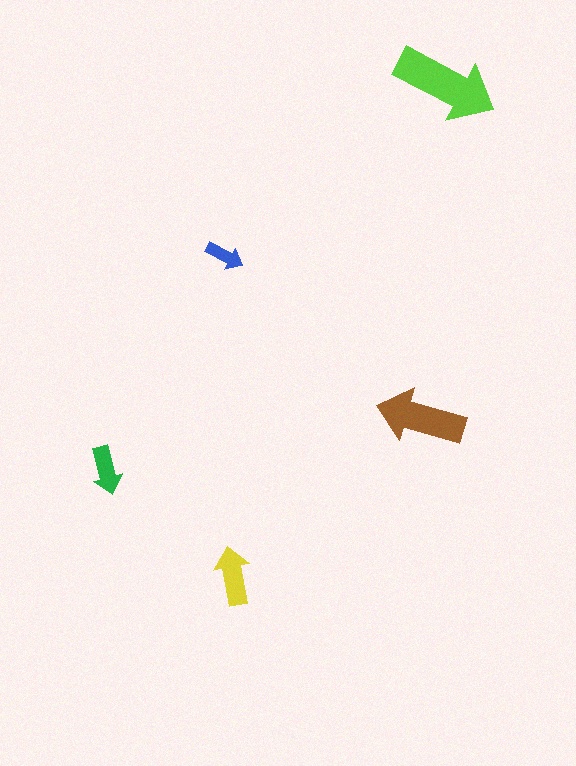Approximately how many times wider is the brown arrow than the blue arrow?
About 2.5 times wider.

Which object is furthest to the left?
The green arrow is leftmost.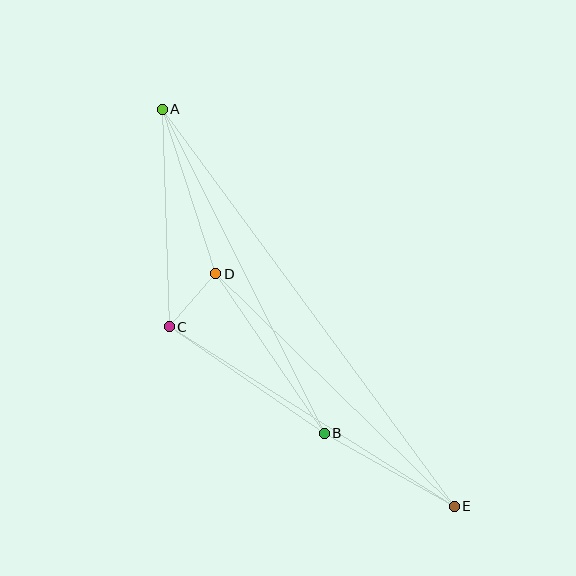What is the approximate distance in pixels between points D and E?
The distance between D and E is approximately 333 pixels.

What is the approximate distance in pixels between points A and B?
The distance between A and B is approximately 362 pixels.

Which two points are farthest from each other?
Points A and E are farthest from each other.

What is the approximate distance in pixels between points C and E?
The distance between C and E is approximately 337 pixels.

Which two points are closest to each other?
Points C and D are closest to each other.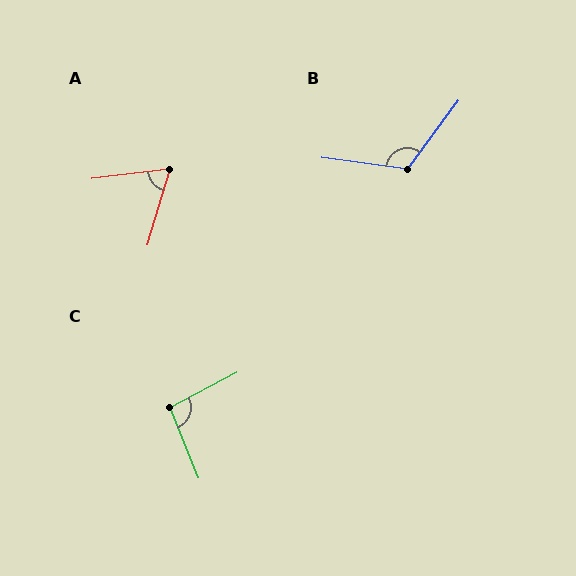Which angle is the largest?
B, at approximately 119 degrees.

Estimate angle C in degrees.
Approximately 96 degrees.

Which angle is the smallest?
A, at approximately 66 degrees.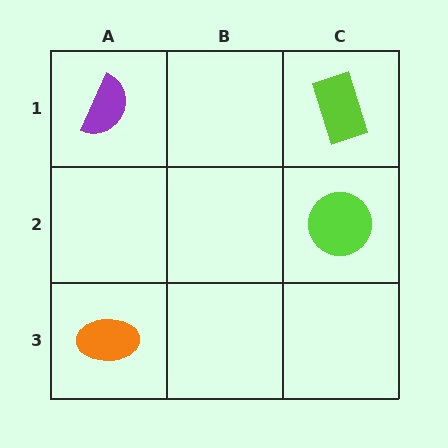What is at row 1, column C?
A lime rectangle.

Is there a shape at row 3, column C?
No, that cell is empty.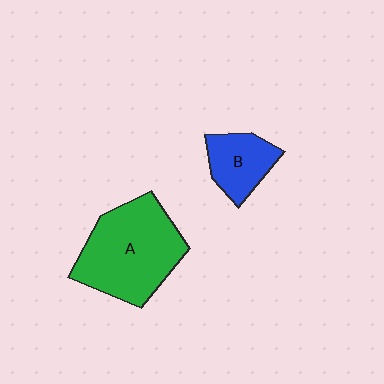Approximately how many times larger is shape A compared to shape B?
Approximately 2.3 times.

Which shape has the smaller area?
Shape B (blue).